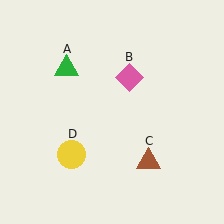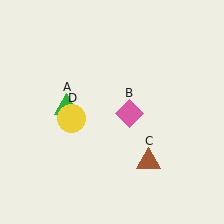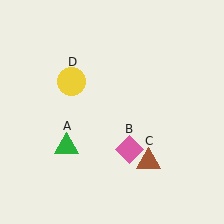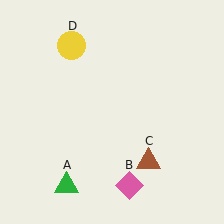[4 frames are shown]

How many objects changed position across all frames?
3 objects changed position: green triangle (object A), pink diamond (object B), yellow circle (object D).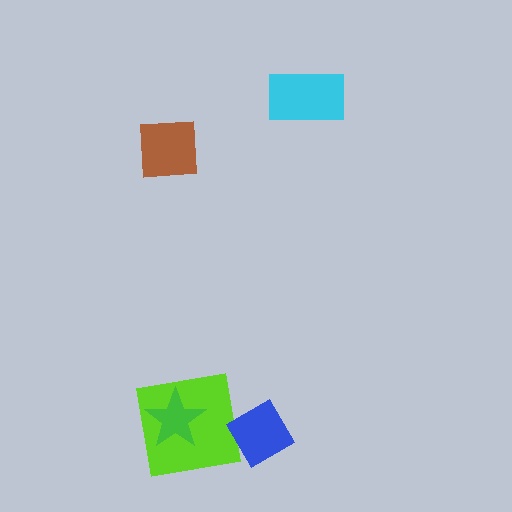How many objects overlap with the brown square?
0 objects overlap with the brown square.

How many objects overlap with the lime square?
1 object overlaps with the lime square.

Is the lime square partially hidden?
Yes, it is partially covered by another shape.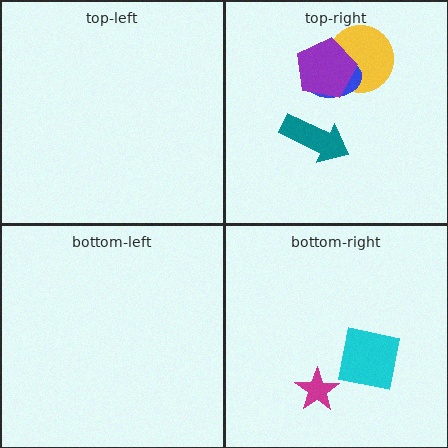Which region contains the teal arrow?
The top-right region.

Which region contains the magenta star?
The bottom-right region.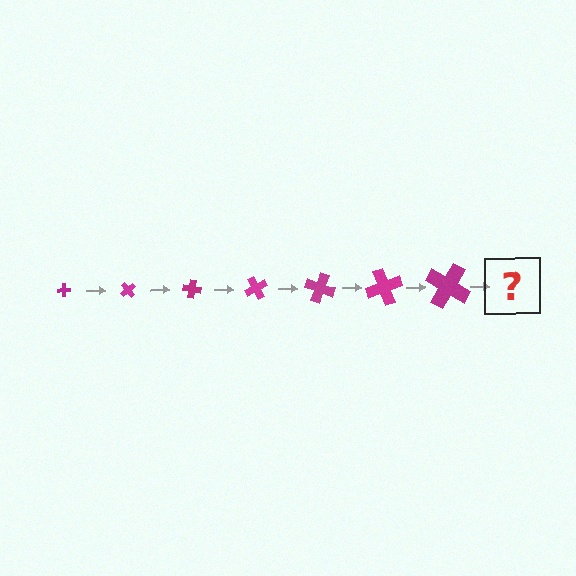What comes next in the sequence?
The next element should be a cross, larger than the previous one and rotated 350 degrees from the start.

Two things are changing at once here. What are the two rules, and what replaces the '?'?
The two rules are that the cross grows larger each step and it rotates 50 degrees each step. The '?' should be a cross, larger than the previous one and rotated 350 degrees from the start.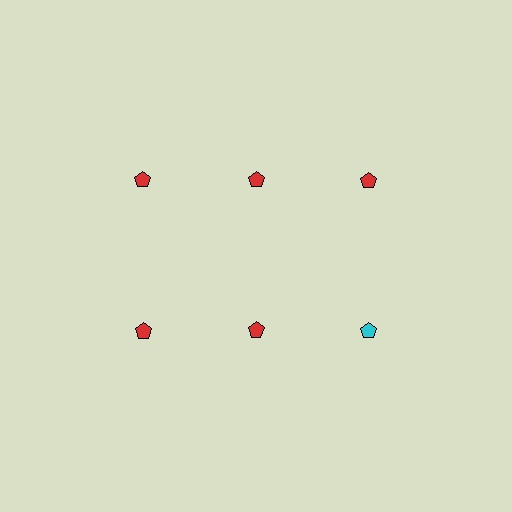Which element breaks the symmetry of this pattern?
The cyan pentagon in the second row, center column breaks the symmetry. All other shapes are red pentagons.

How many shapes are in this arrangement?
There are 6 shapes arranged in a grid pattern.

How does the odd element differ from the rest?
It has a different color: cyan instead of red.